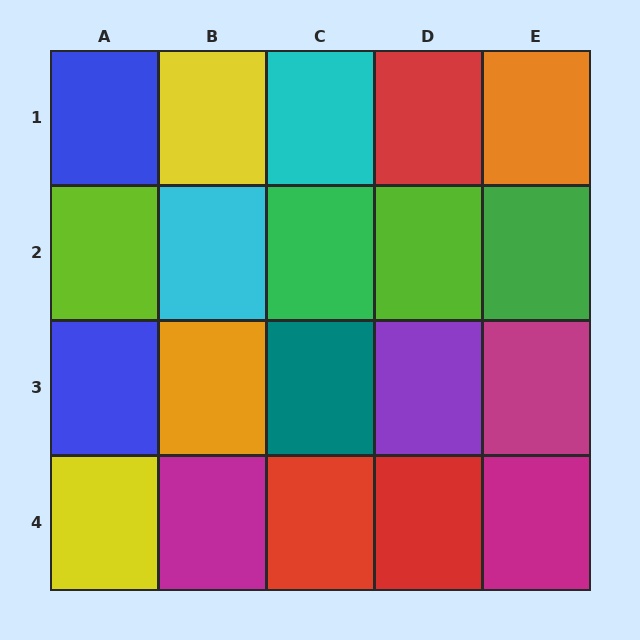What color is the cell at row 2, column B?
Cyan.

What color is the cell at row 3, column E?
Magenta.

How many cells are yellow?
2 cells are yellow.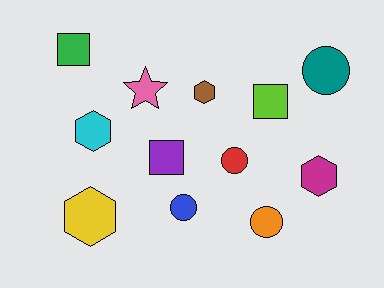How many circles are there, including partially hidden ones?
There are 4 circles.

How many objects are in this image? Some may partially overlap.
There are 12 objects.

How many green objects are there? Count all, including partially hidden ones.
There is 1 green object.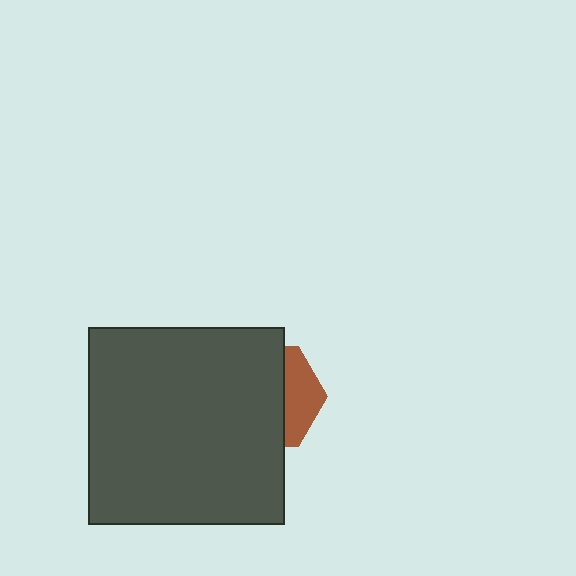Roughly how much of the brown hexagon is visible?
A small part of it is visible (roughly 32%).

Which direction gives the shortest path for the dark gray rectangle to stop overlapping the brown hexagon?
Moving left gives the shortest separation.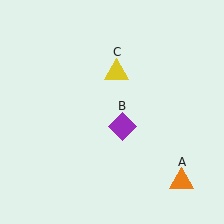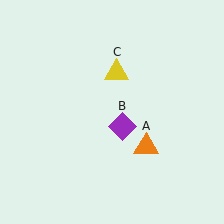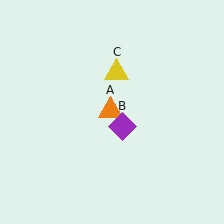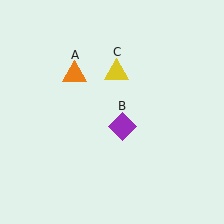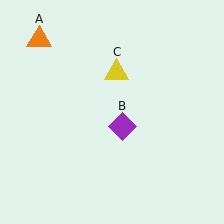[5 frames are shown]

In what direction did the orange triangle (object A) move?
The orange triangle (object A) moved up and to the left.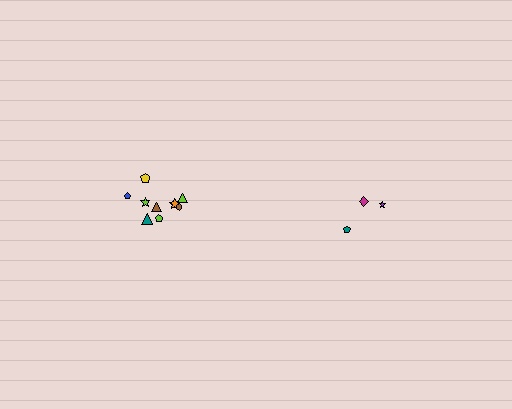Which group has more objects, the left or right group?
The left group.